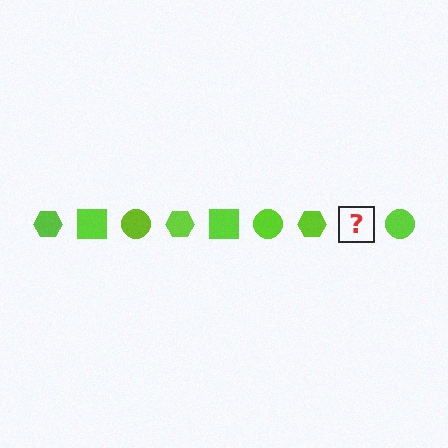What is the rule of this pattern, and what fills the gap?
The rule is that the pattern cycles through hexagon, square, circle shapes in lime. The gap should be filled with a lime square.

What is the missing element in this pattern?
The missing element is a lime square.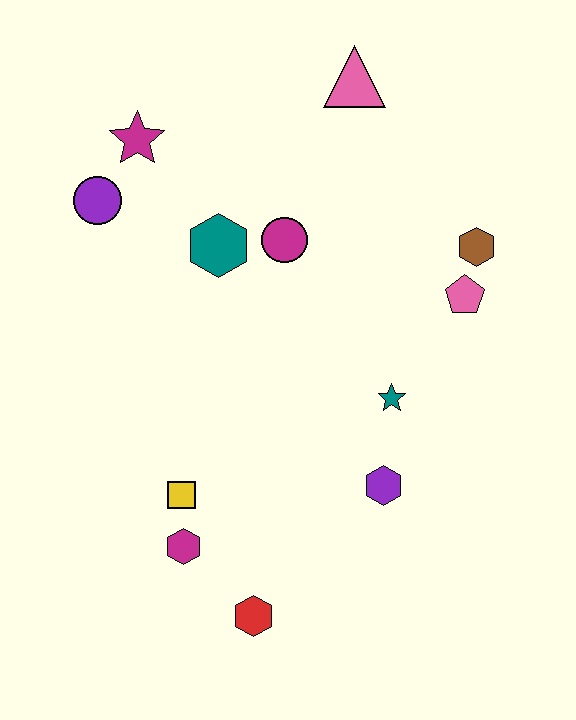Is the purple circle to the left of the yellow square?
Yes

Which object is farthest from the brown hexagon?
The red hexagon is farthest from the brown hexagon.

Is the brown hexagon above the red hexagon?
Yes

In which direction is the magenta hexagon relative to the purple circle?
The magenta hexagon is below the purple circle.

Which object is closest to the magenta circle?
The teal hexagon is closest to the magenta circle.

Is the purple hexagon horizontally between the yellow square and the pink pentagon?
Yes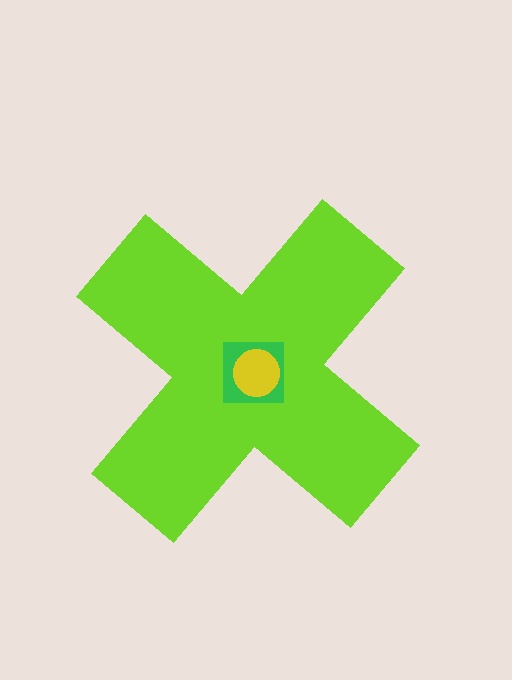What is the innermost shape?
The yellow circle.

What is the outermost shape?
The lime cross.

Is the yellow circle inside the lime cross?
Yes.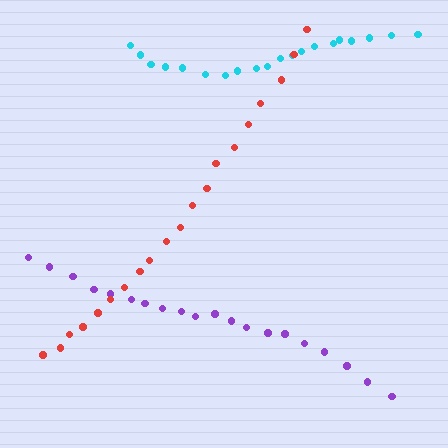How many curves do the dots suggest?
There are 3 distinct paths.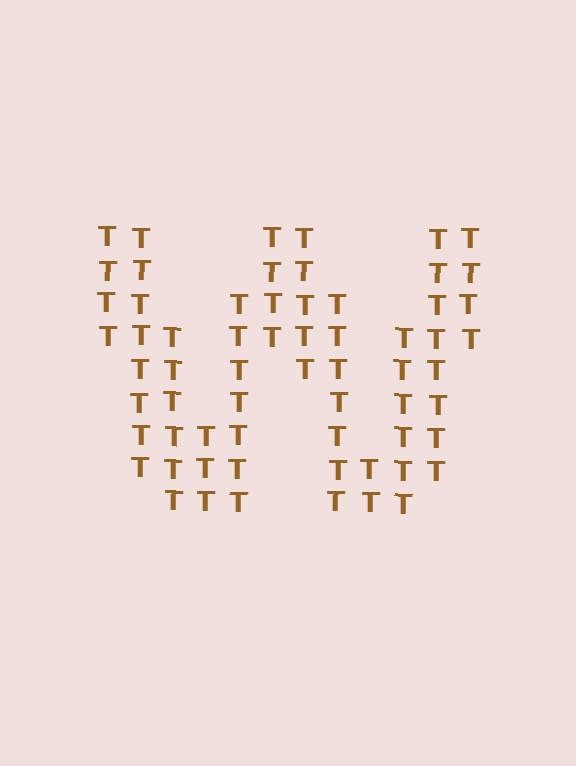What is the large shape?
The large shape is the letter W.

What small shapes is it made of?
It is made of small letter T's.